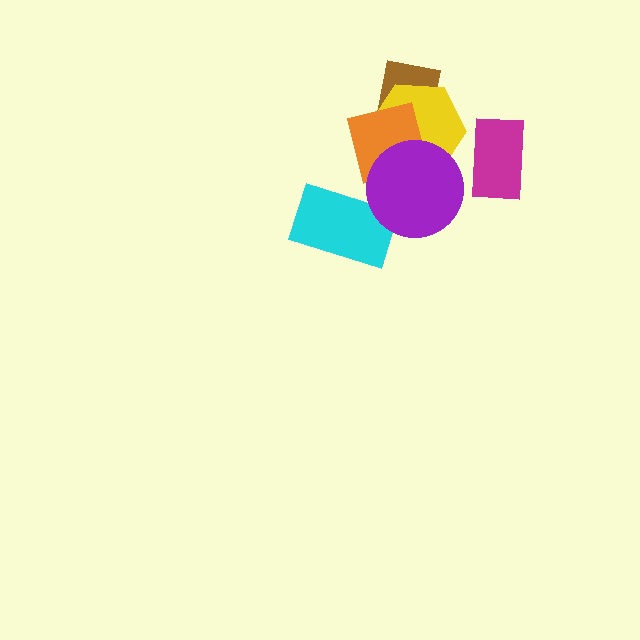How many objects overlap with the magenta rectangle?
0 objects overlap with the magenta rectangle.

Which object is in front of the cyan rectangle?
The purple circle is in front of the cyan rectangle.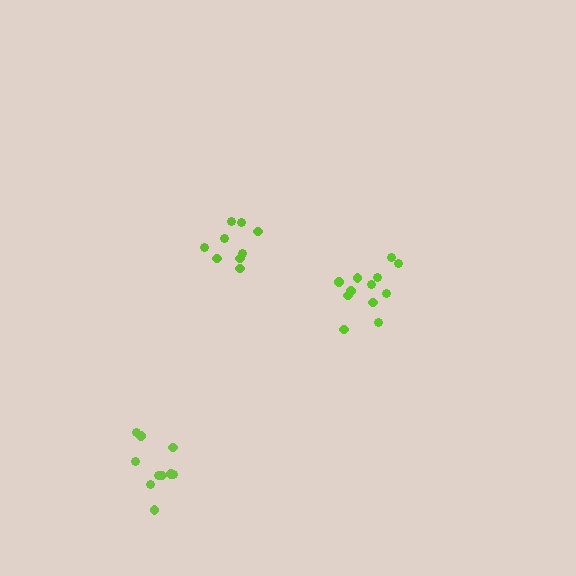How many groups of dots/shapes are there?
There are 3 groups.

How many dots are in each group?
Group 1: 10 dots, Group 2: 12 dots, Group 3: 9 dots (31 total).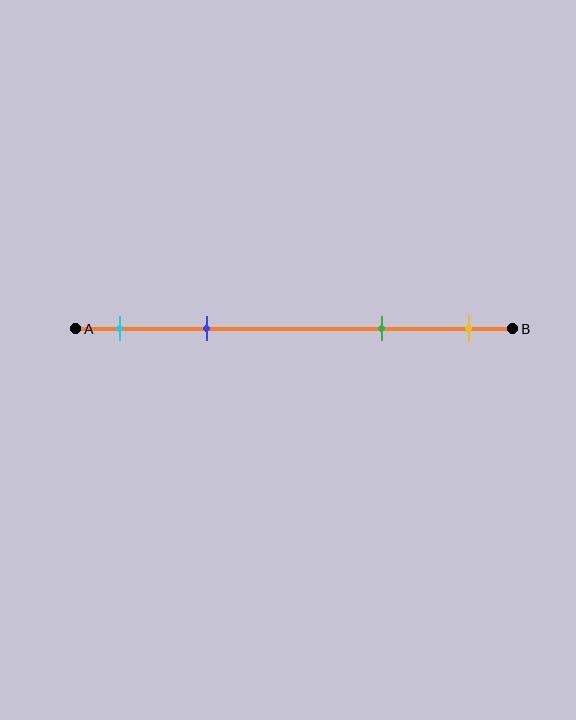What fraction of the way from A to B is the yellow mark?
The yellow mark is approximately 90% (0.9) of the way from A to B.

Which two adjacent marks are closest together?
The cyan and blue marks are the closest adjacent pair.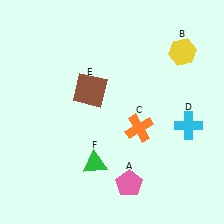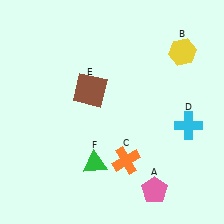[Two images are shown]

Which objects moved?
The objects that moved are: the pink pentagon (A), the orange cross (C).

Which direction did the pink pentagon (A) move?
The pink pentagon (A) moved right.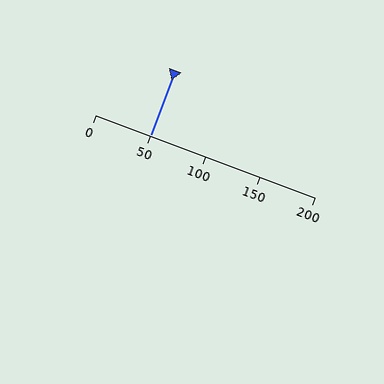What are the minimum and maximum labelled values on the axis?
The axis runs from 0 to 200.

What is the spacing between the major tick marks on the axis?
The major ticks are spaced 50 apart.